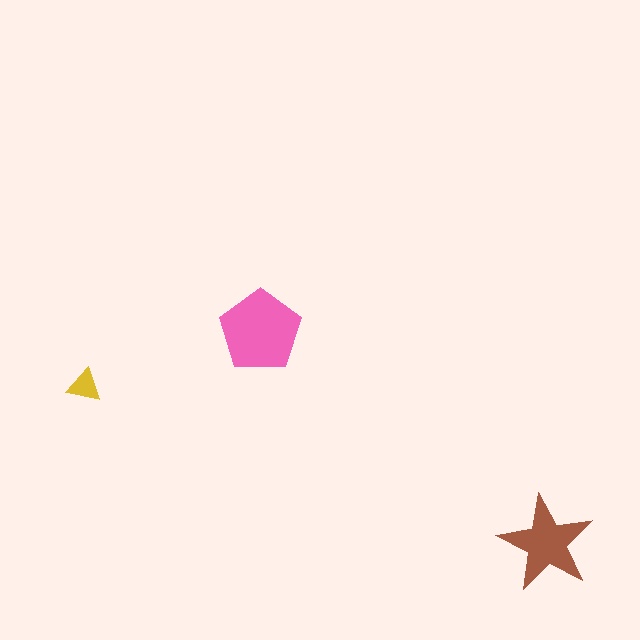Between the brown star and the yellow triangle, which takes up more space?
The brown star.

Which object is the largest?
The pink pentagon.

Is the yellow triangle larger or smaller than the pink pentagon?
Smaller.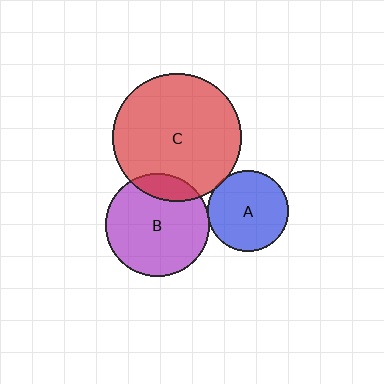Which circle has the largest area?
Circle C (red).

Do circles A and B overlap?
Yes.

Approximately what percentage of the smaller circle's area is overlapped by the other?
Approximately 5%.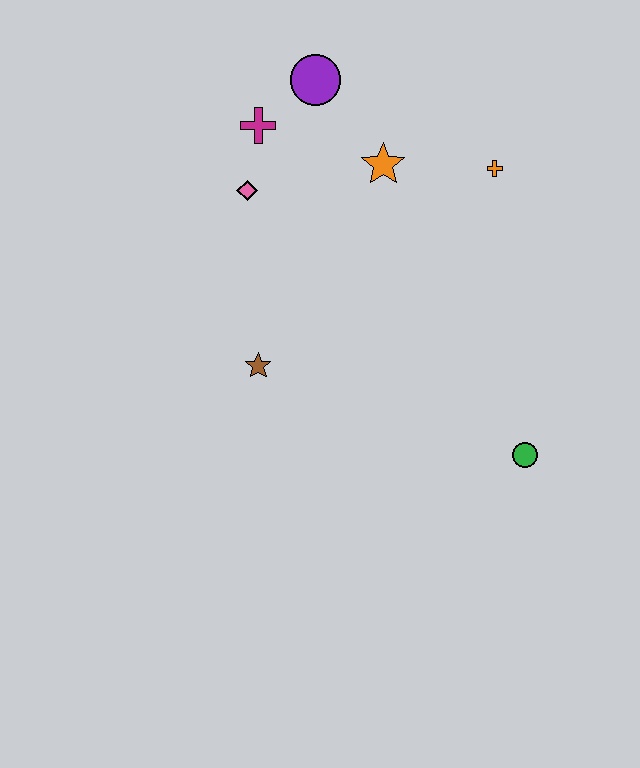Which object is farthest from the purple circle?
The green circle is farthest from the purple circle.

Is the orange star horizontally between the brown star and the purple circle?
No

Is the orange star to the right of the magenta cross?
Yes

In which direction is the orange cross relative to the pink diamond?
The orange cross is to the right of the pink diamond.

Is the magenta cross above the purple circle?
No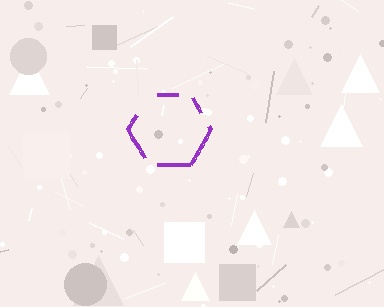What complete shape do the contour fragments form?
The contour fragments form a hexagon.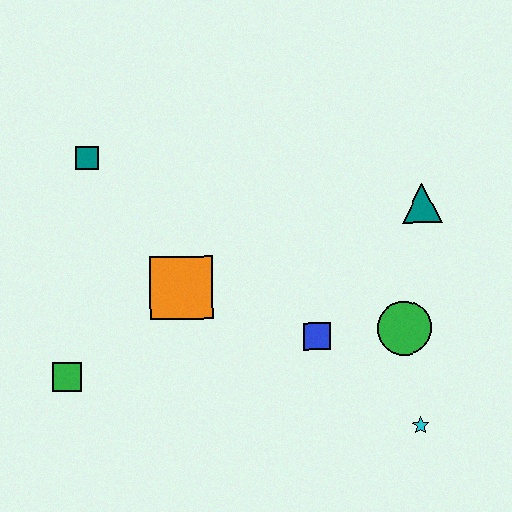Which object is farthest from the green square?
The teal triangle is farthest from the green square.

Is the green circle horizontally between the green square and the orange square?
No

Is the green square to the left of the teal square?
Yes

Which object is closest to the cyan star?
The green circle is closest to the cyan star.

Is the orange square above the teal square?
No